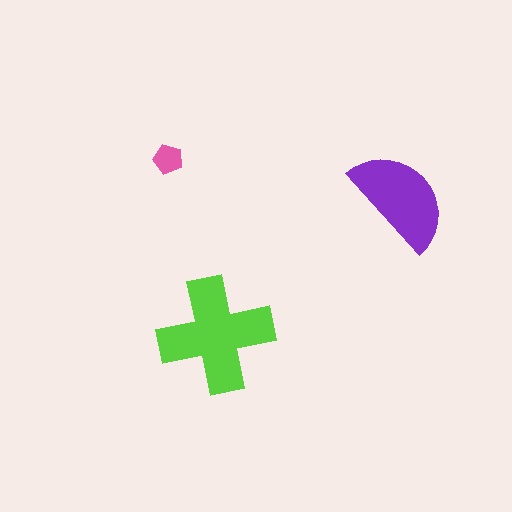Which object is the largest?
The lime cross.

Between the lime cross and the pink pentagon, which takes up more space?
The lime cross.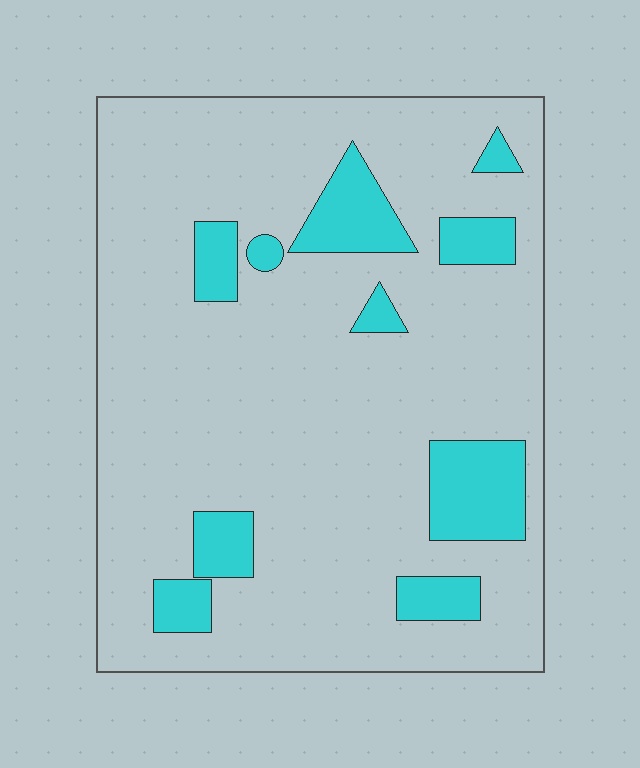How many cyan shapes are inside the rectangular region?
10.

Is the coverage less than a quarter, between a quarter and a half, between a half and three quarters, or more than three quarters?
Less than a quarter.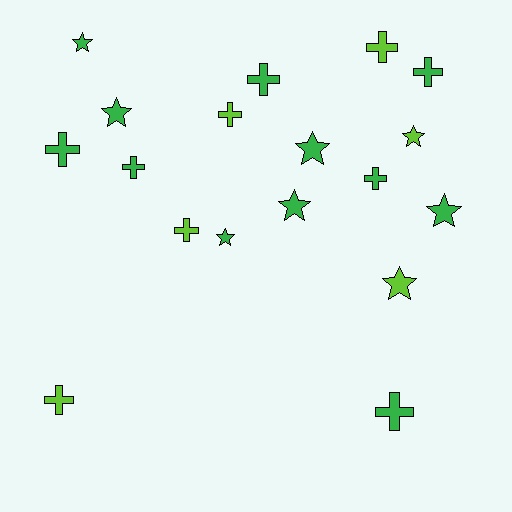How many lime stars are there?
There are 2 lime stars.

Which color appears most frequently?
Green, with 12 objects.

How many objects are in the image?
There are 18 objects.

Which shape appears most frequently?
Cross, with 10 objects.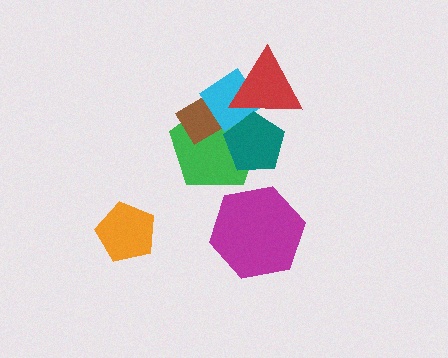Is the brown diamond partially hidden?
Yes, it is partially covered by another shape.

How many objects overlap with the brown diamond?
2 objects overlap with the brown diamond.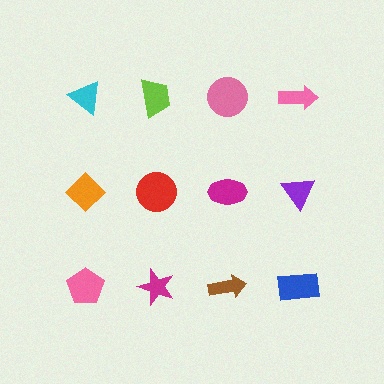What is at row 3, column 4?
A blue rectangle.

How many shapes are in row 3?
4 shapes.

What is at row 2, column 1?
An orange diamond.